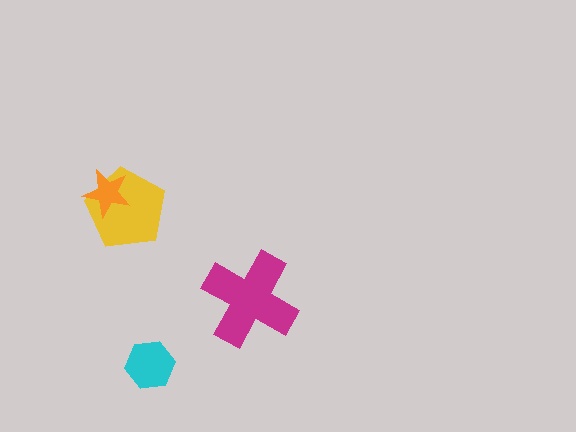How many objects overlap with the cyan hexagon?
0 objects overlap with the cyan hexagon.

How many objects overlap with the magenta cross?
0 objects overlap with the magenta cross.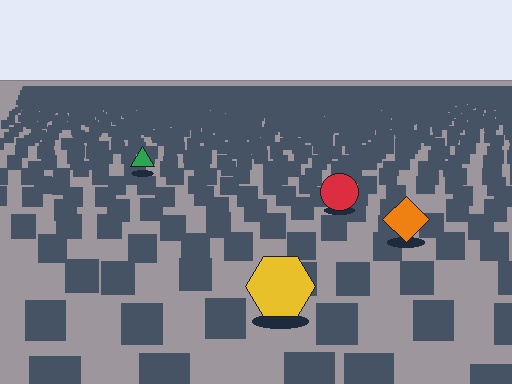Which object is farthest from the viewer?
The green triangle is farthest from the viewer. It appears smaller and the ground texture around it is denser.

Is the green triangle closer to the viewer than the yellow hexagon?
No. The yellow hexagon is closer — you can tell from the texture gradient: the ground texture is coarser near it.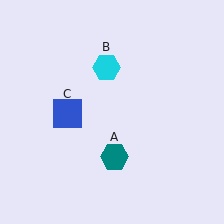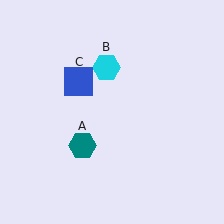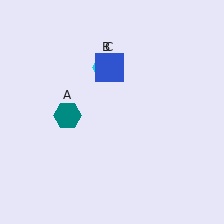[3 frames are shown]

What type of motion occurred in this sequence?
The teal hexagon (object A), blue square (object C) rotated clockwise around the center of the scene.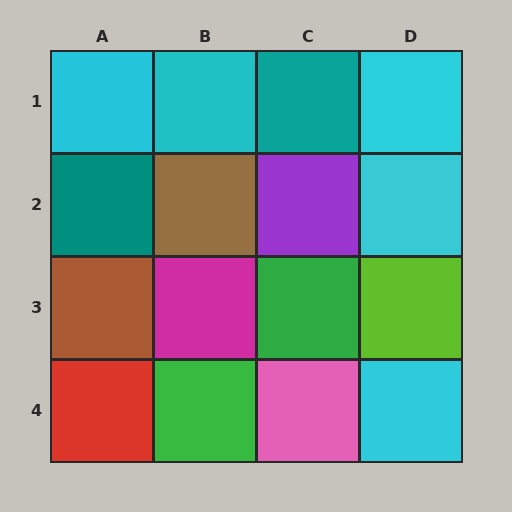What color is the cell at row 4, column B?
Green.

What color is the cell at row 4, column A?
Red.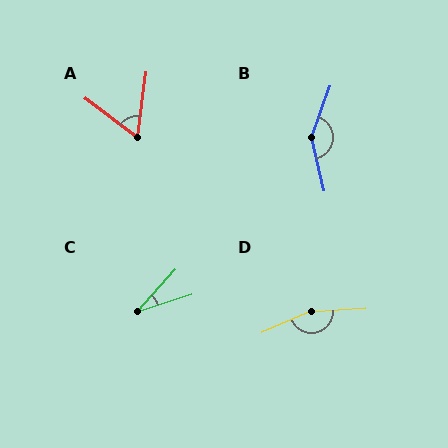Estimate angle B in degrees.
Approximately 147 degrees.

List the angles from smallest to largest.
C (30°), A (61°), B (147°), D (161°).